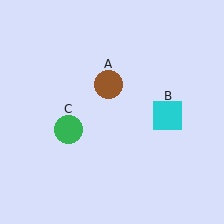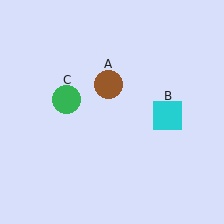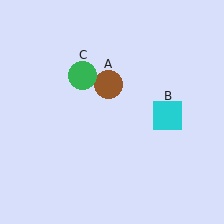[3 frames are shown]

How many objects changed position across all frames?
1 object changed position: green circle (object C).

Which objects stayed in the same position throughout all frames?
Brown circle (object A) and cyan square (object B) remained stationary.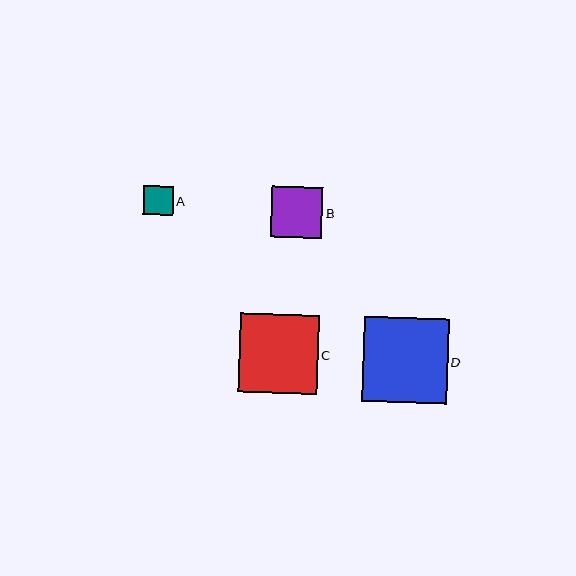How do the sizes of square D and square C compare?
Square D and square C are approximately the same size.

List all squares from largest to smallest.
From largest to smallest: D, C, B, A.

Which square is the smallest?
Square A is the smallest with a size of approximately 30 pixels.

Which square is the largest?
Square D is the largest with a size of approximately 84 pixels.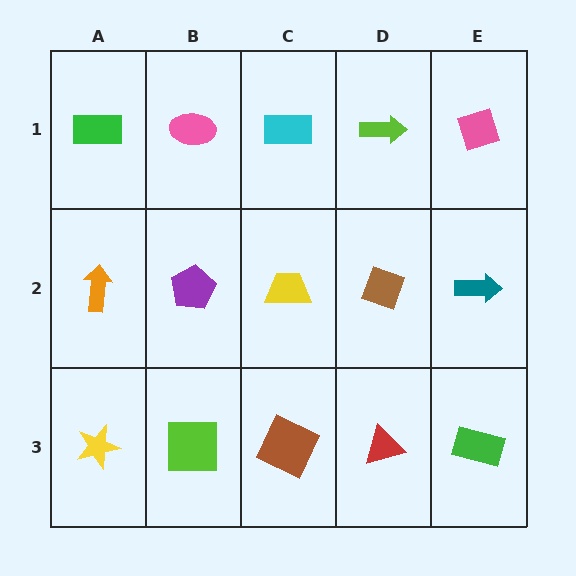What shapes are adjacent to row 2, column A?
A green rectangle (row 1, column A), a yellow star (row 3, column A), a purple pentagon (row 2, column B).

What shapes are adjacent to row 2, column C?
A cyan rectangle (row 1, column C), a brown square (row 3, column C), a purple pentagon (row 2, column B), a brown diamond (row 2, column D).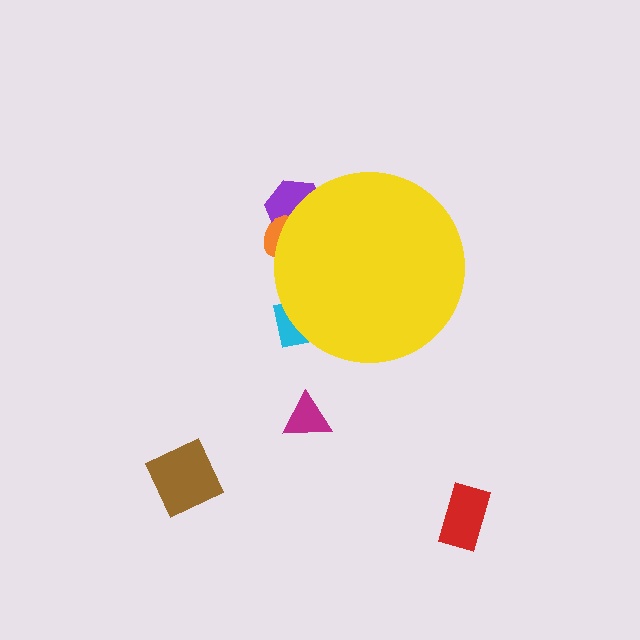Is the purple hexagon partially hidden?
Yes, the purple hexagon is partially hidden behind the yellow circle.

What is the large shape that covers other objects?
A yellow circle.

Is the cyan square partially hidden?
Yes, the cyan square is partially hidden behind the yellow circle.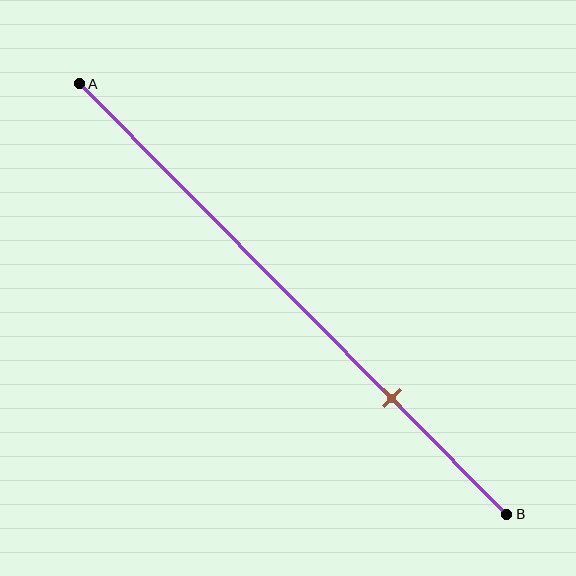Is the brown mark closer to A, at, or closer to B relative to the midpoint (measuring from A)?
The brown mark is closer to point B than the midpoint of segment AB.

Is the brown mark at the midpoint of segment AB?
No, the mark is at about 75% from A, not at the 50% midpoint.